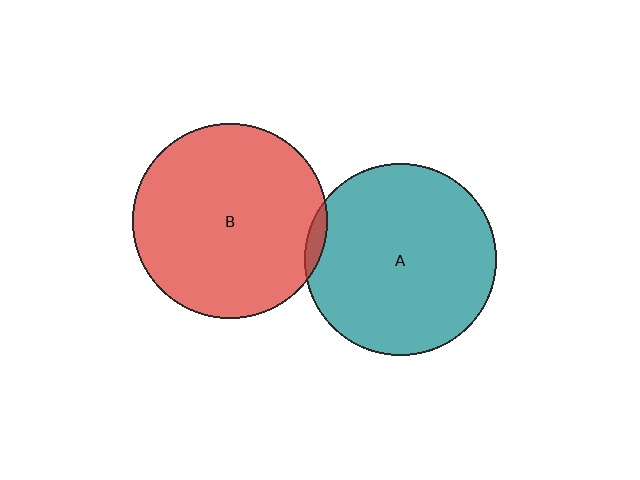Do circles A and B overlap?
Yes.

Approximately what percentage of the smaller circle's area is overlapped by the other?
Approximately 5%.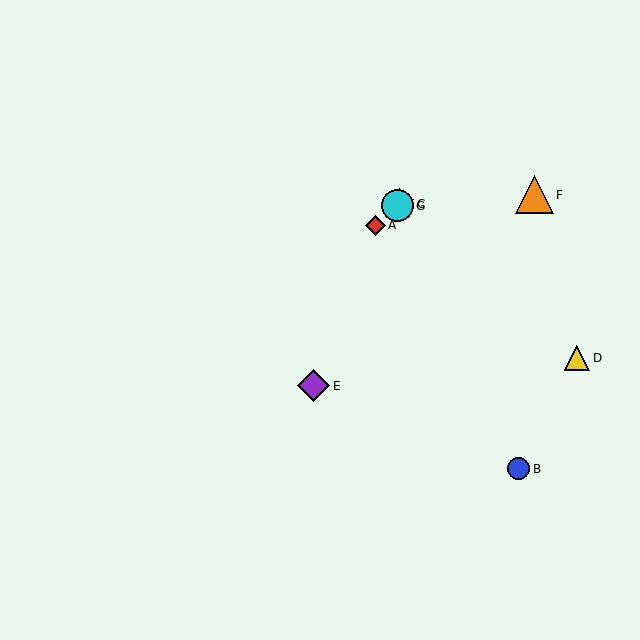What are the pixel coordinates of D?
Object D is at (577, 358).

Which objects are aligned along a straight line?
Objects A, C, G are aligned along a straight line.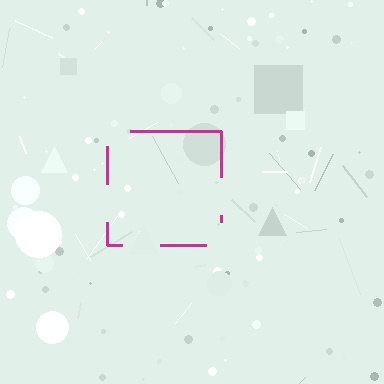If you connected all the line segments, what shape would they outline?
They would outline a square.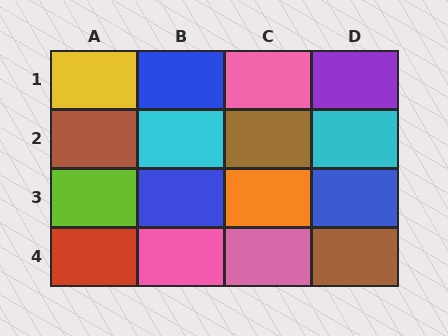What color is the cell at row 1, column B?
Blue.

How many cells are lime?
1 cell is lime.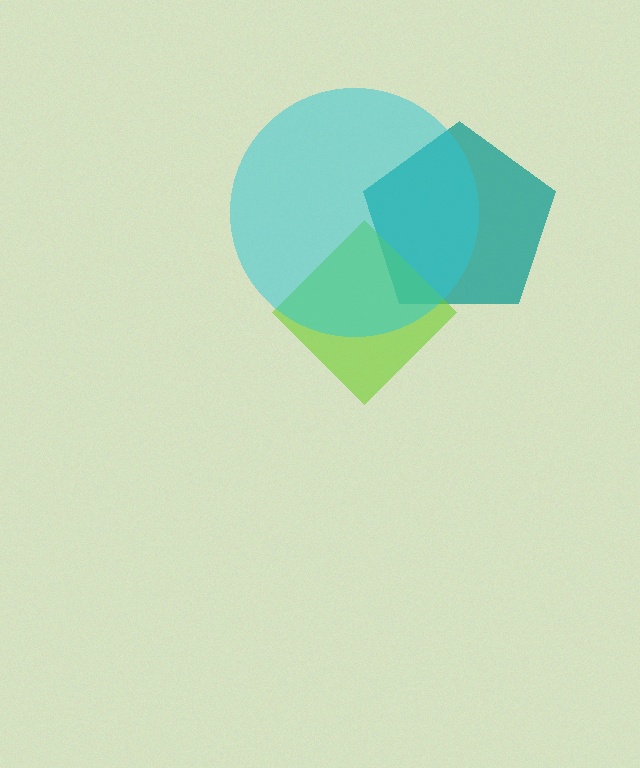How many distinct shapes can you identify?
There are 3 distinct shapes: a teal pentagon, a lime diamond, a cyan circle.